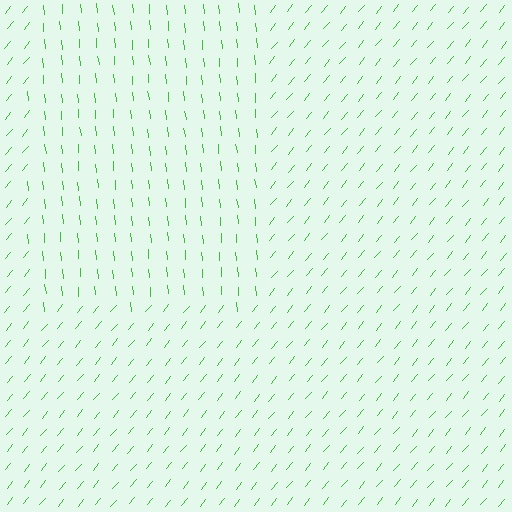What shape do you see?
I see a rectangle.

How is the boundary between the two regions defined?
The boundary is defined purely by a change in line orientation (approximately 45 degrees difference). All lines are the same color and thickness.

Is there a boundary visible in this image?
Yes, there is a texture boundary formed by a change in line orientation.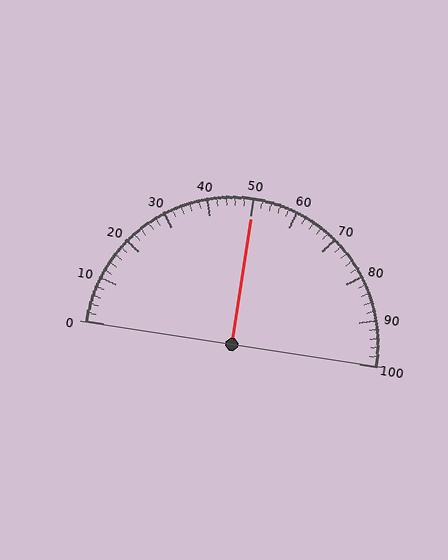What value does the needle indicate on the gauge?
The needle indicates approximately 50.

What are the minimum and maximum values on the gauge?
The gauge ranges from 0 to 100.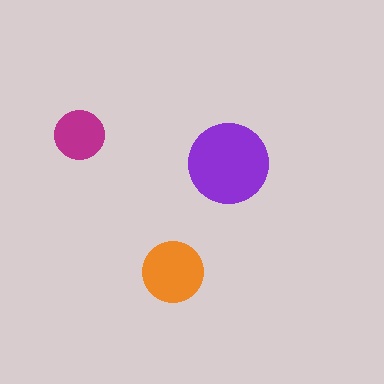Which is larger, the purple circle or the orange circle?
The purple one.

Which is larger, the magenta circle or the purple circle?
The purple one.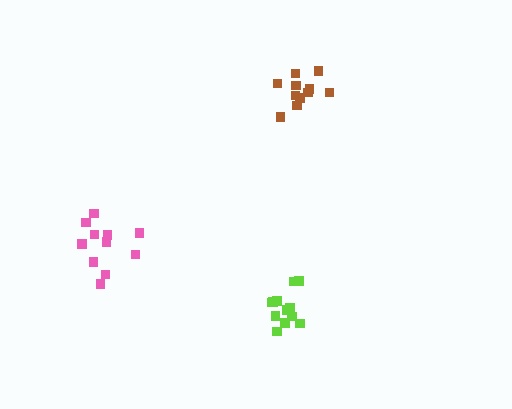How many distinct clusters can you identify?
There are 3 distinct clusters.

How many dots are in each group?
Group 1: 11 dots, Group 2: 11 dots, Group 3: 12 dots (34 total).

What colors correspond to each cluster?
The clusters are colored: pink, brown, lime.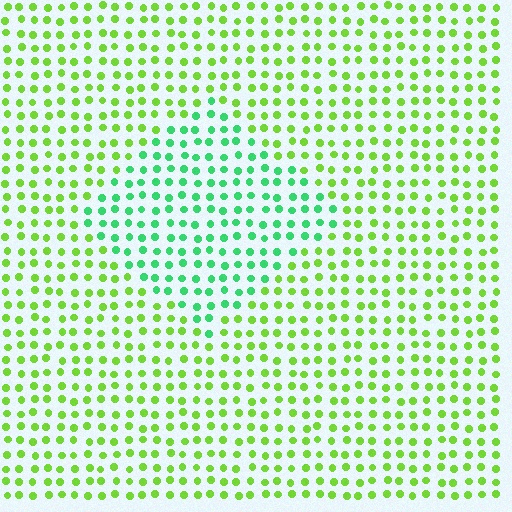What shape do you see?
I see a diamond.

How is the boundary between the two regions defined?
The boundary is defined purely by a slight shift in hue (about 44 degrees). Spacing, size, and orientation are identical on both sides.